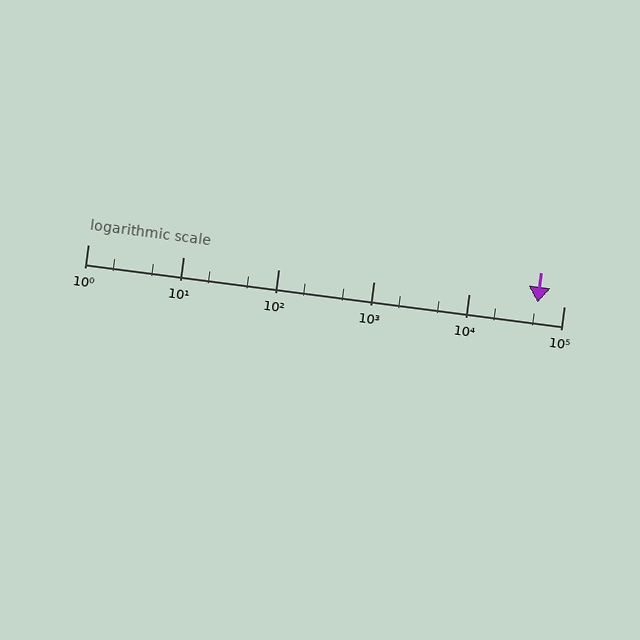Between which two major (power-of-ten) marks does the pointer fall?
The pointer is between 10000 and 100000.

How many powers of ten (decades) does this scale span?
The scale spans 5 decades, from 1 to 100000.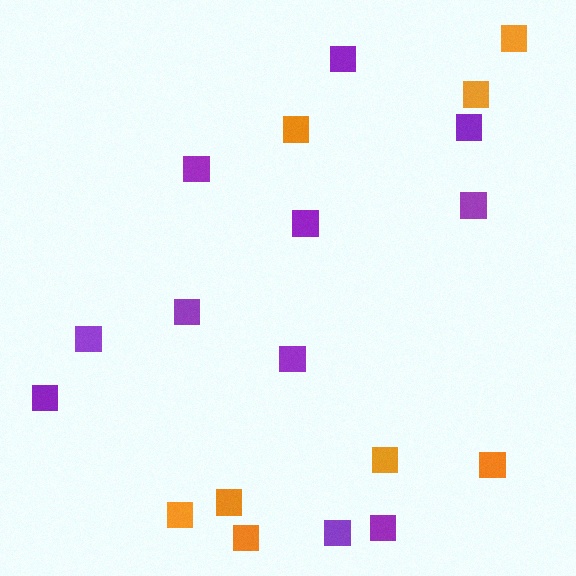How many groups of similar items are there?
There are 2 groups: one group of orange squares (8) and one group of purple squares (11).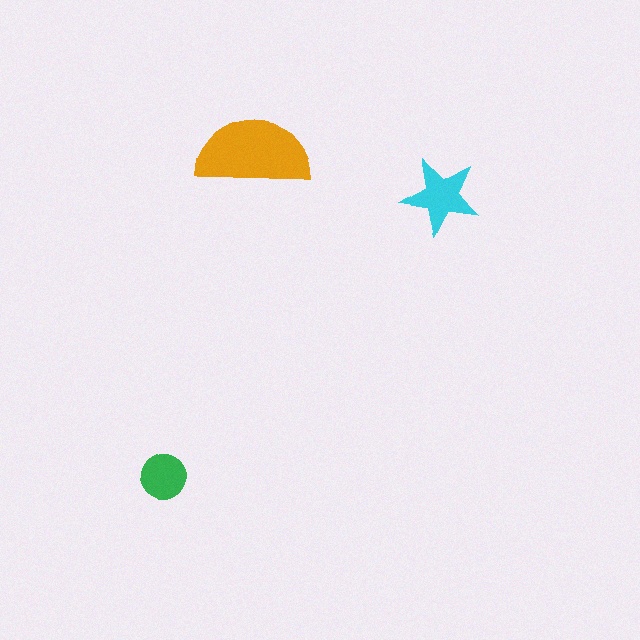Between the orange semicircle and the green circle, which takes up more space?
The orange semicircle.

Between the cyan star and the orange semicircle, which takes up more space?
The orange semicircle.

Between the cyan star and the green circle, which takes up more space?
The cyan star.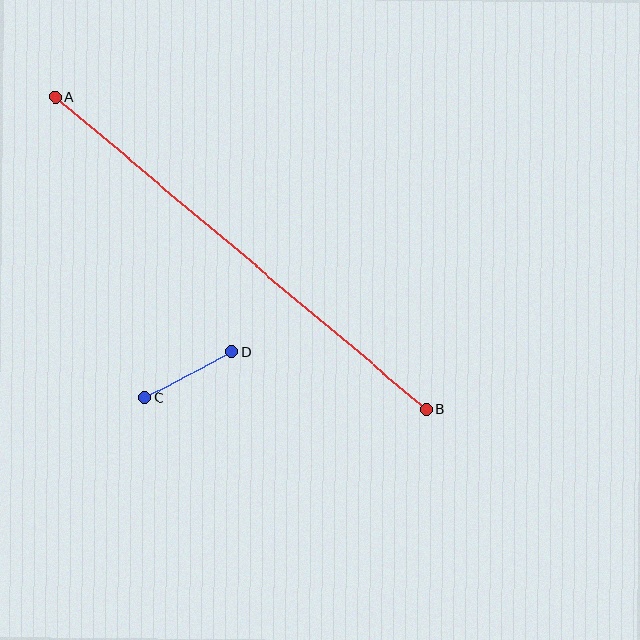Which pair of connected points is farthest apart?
Points A and B are farthest apart.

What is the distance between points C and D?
The distance is approximately 98 pixels.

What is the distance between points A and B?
The distance is approximately 486 pixels.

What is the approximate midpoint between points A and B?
The midpoint is at approximately (241, 253) pixels.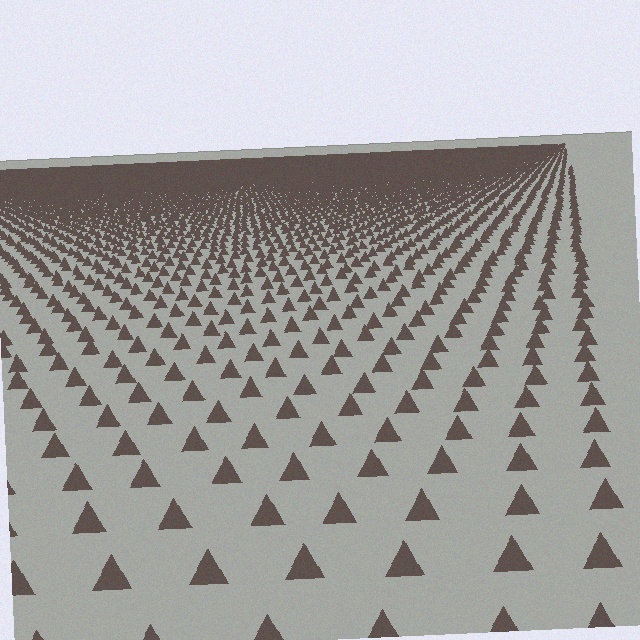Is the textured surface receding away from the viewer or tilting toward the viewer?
The surface is receding away from the viewer. Texture elements get smaller and denser toward the top.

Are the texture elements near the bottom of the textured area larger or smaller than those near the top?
Larger. Near the bottom, elements are closer to the viewer and appear at a bigger on-screen size.